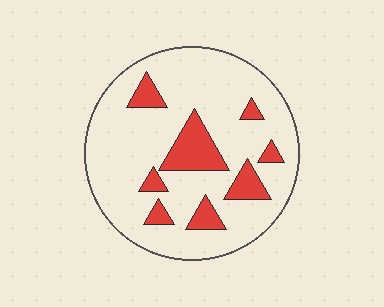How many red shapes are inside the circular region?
8.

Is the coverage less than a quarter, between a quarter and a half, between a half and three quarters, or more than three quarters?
Less than a quarter.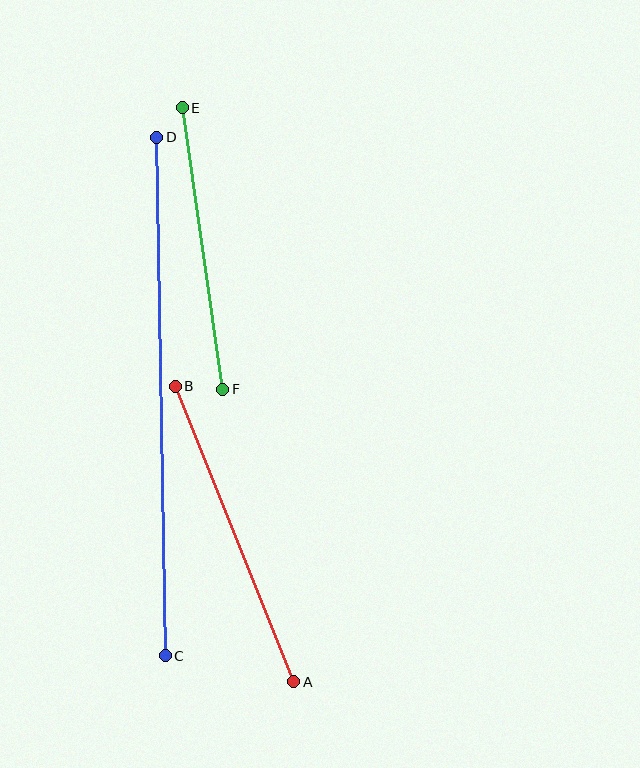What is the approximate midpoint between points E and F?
The midpoint is at approximately (203, 248) pixels.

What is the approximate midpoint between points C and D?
The midpoint is at approximately (161, 396) pixels.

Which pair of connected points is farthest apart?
Points C and D are farthest apart.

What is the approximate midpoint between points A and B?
The midpoint is at approximately (234, 534) pixels.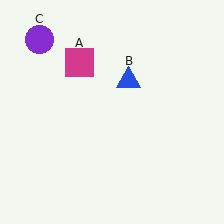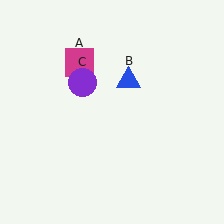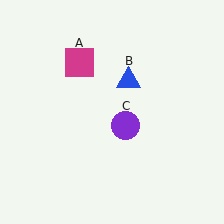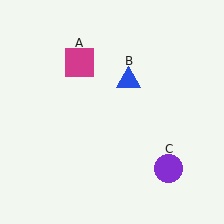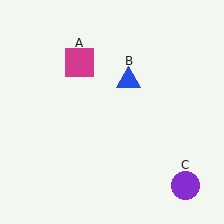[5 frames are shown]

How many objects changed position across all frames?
1 object changed position: purple circle (object C).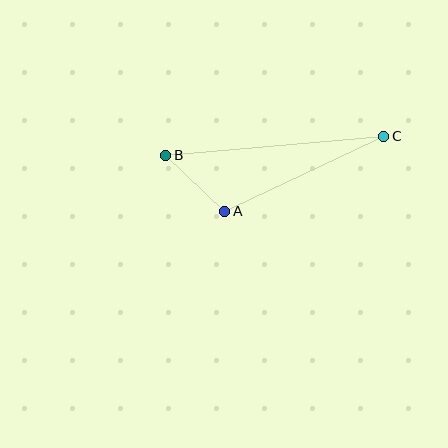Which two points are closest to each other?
Points A and B are closest to each other.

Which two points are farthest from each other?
Points B and C are farthest from each other.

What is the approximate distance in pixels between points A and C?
The distance between A and C is approximately 176 pixels.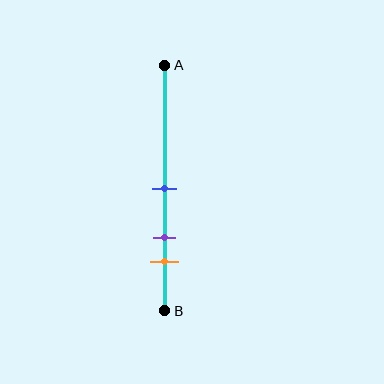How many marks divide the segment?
There are 3 marks dividing the segment.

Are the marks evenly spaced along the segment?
Yes, the marks are approximately evenly spaced.